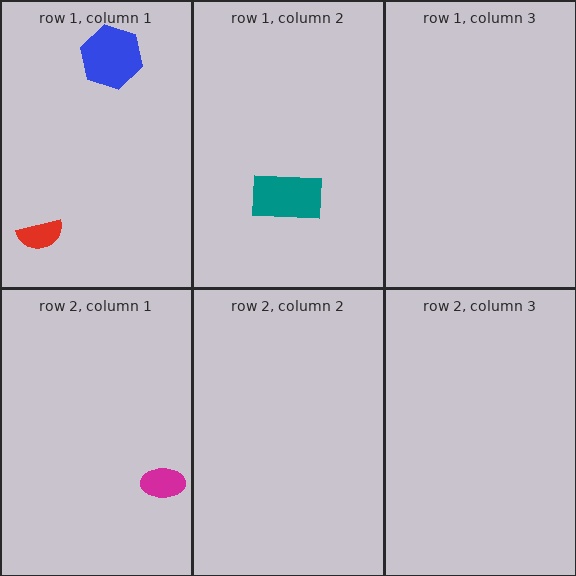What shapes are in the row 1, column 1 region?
The blue hexagon, the red semicircle.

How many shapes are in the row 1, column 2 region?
1.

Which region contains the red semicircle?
The row 1, column 1 region.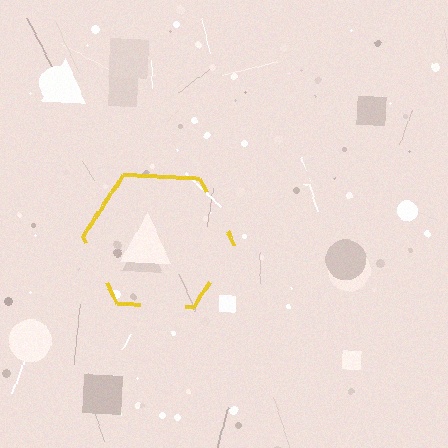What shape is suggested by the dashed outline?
The dashed outline suggests a hexagon.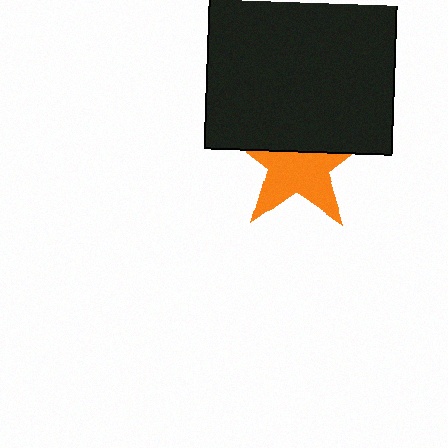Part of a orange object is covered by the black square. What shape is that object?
It is a star.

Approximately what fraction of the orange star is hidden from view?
Roughly 42% of the orange star is hidden behind the black square.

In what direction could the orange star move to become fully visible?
The orange star could move down. That would shift it out from behind the black square entirely.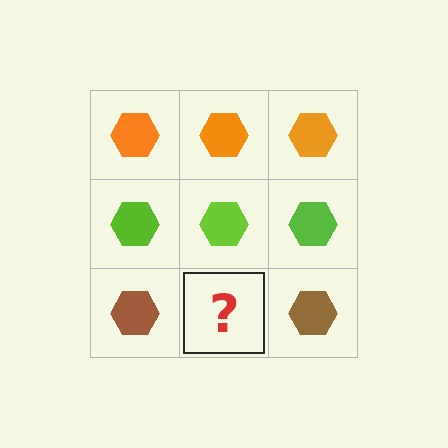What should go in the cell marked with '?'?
The missing cell should contain a brown hexagon.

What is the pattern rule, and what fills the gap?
The rule is that each row has a consistent color. The gap should be filled with a brown hexagon.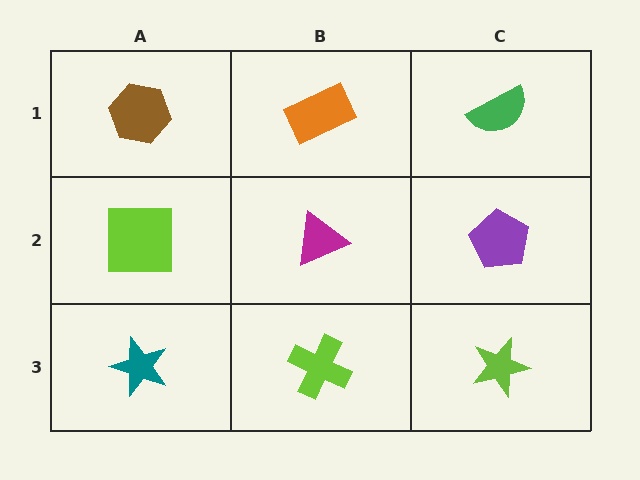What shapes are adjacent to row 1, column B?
A magenta triangle (row 2, column B), a brown hexagon (row 1, column A), a green semicircle (row 1, column C).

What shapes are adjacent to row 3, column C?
A purple pentagon (row 2, column C), a lime cross (row 3, column B).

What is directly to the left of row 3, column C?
A lime cross.